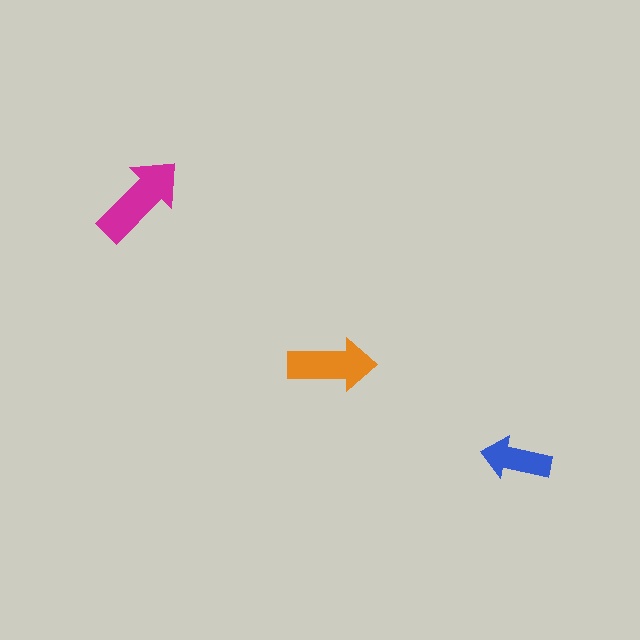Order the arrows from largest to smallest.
the magenta one, the orange one, the blue one.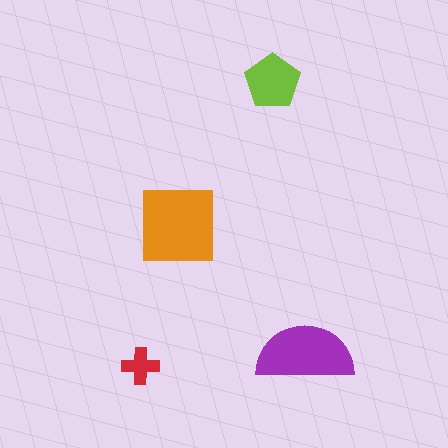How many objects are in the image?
There are 4 objects in the image.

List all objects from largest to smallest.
The orange square, the purple semicircle, the lime pentagon, the red cross.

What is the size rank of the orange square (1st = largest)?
1st.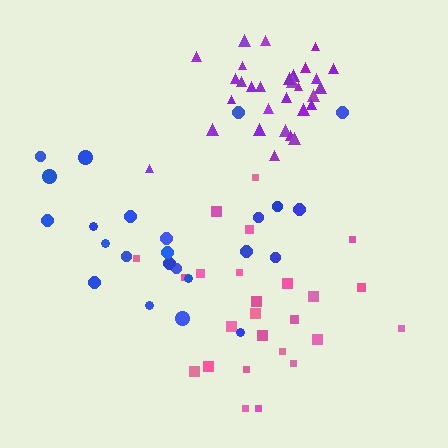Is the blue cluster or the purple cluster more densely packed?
Purple.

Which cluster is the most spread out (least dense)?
Pink.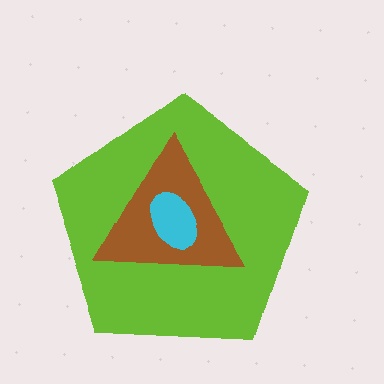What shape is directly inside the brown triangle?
The cyan ellipse.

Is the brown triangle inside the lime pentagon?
Yes.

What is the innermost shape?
The cyan ellipse.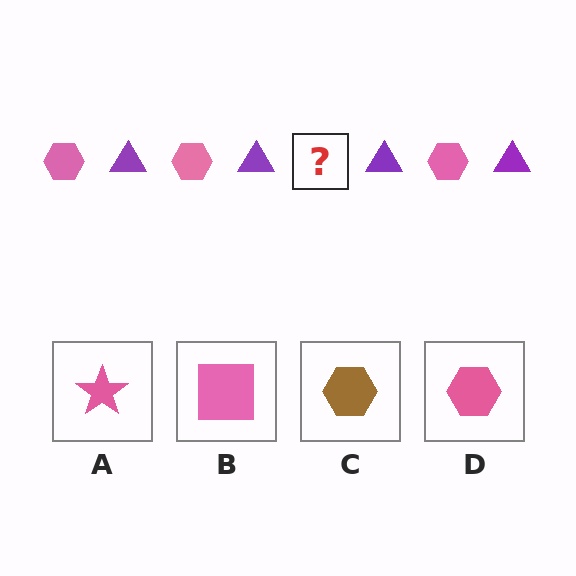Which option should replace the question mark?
Option D.